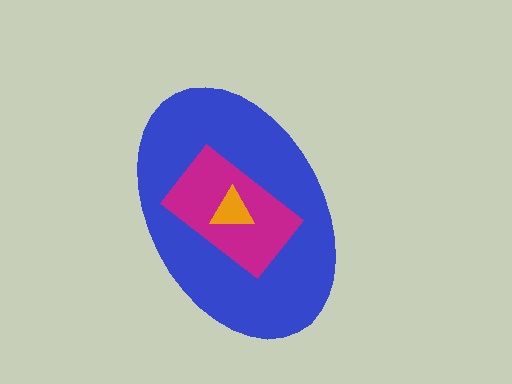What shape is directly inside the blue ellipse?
The magenta rectangle.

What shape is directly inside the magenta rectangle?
The orange triangle.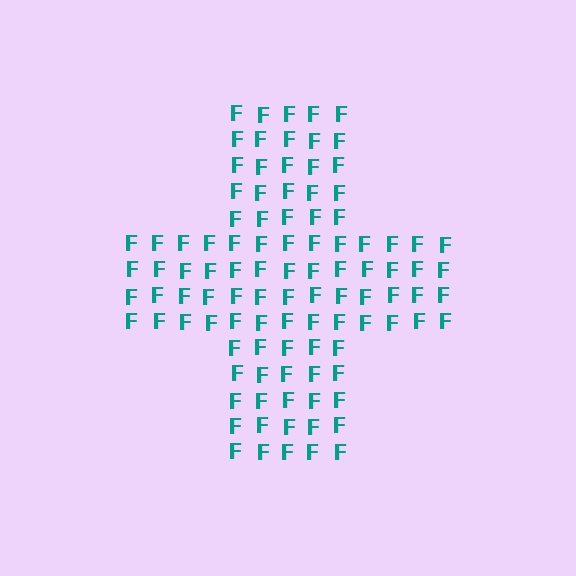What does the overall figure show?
The overall figure shows a cross.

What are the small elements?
The small elements are letter F's.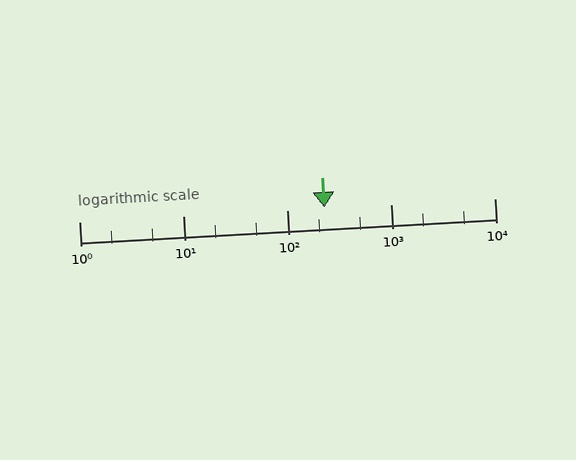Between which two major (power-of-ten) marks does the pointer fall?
The pointer is between 100 and 1000.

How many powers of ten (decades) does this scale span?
The scale spans 4 decades, from 1 to 10000.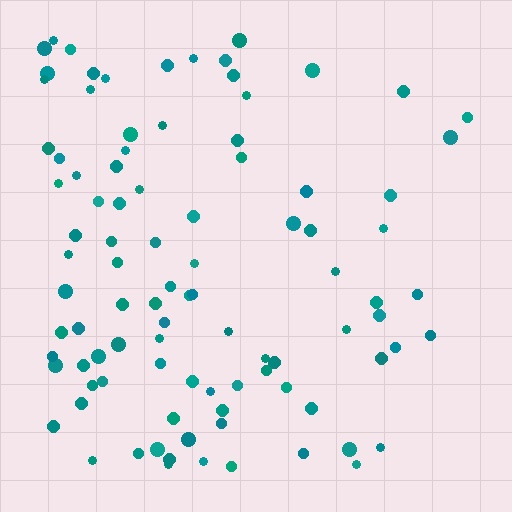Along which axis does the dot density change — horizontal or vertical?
Horizontal.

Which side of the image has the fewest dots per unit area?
The right.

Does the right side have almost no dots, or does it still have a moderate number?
Still a moderate number, just noticeably fewer than the left.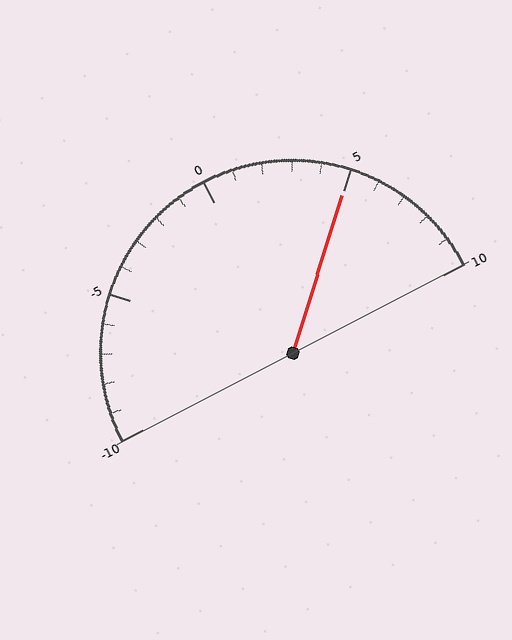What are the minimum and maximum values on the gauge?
The gauge ranges from -10 to 10.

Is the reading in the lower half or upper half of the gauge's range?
The reading is in the upper half of the range (-10 to 10).